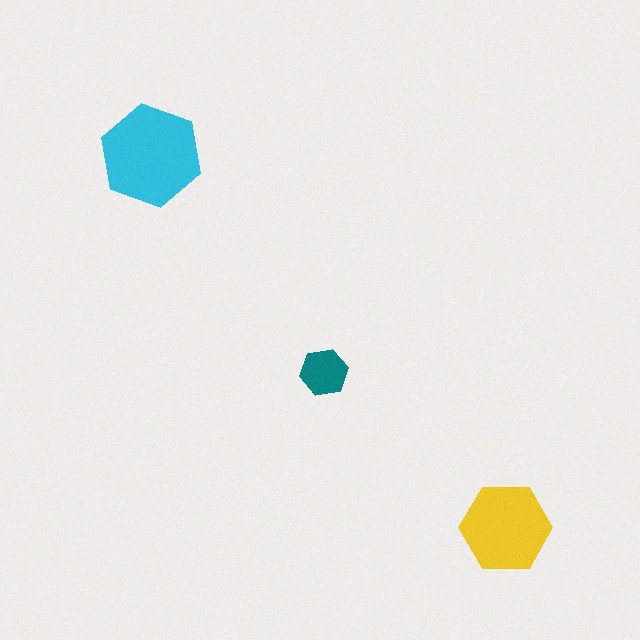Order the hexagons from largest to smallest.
the cyan one, the yellow one, the teal one.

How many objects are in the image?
There are 3 objects in the image.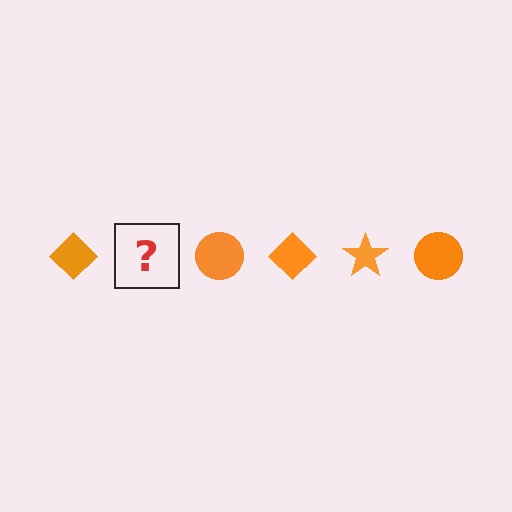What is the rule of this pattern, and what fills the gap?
The rule is that the pattern cycles through diamond, star, circle shapes in orange. The gap should be filled with an orange star.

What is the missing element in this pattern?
The missing element is an orange star.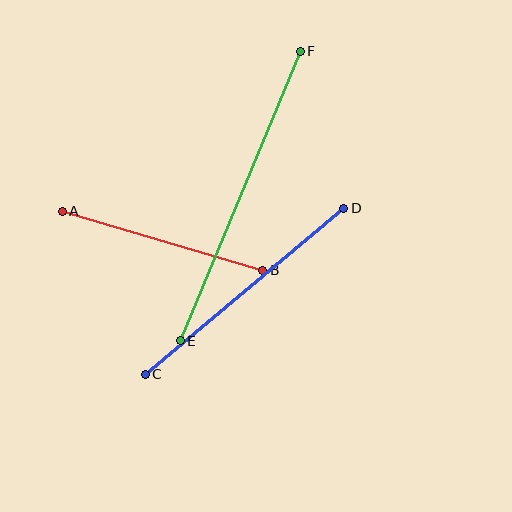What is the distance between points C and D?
The distance is approximately 259 pixels.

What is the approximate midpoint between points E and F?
The midpoint is at approximately (240, 196) pixels.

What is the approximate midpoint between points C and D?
The midpoint is at approximately (244, 291) pixels.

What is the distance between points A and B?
The distance is approximately 209 pixels.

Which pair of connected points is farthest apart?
Points E and F are farthest apart.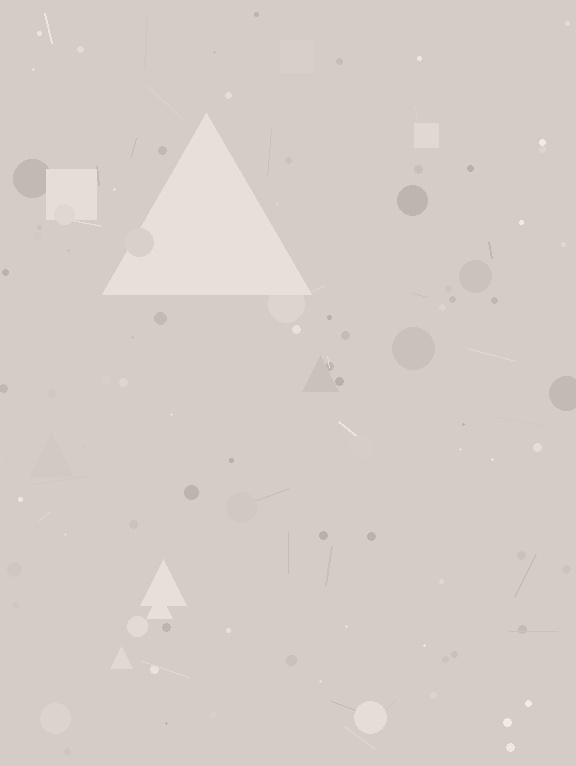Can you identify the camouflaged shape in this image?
The camouflaged shape is a triangle.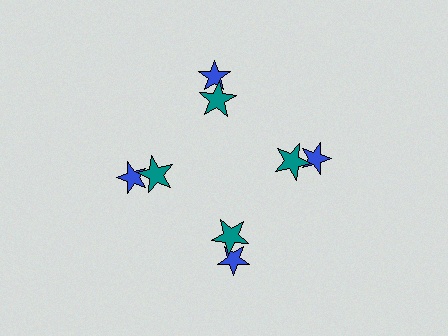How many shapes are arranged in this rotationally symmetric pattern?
There are 8 shapes, arranged in 4 groups of 2.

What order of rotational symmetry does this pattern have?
This pattern has 4-fold rotational symmetry.